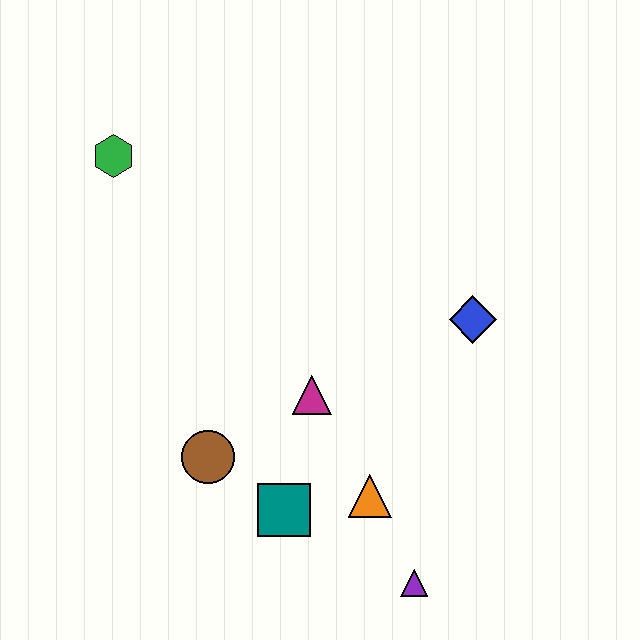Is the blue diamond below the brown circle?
No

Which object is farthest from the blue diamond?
The green hexagon is farthest from the blue diamond.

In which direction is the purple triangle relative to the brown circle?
The purple triangle is to the right of the brown circle.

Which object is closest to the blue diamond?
The magenta triangle is closest to the blue diamond.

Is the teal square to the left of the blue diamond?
Yes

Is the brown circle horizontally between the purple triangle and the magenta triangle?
No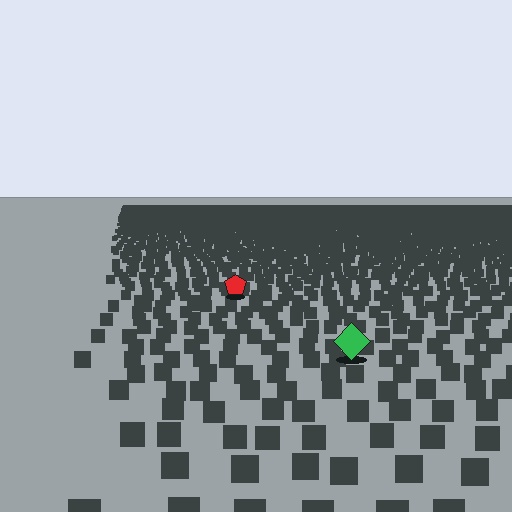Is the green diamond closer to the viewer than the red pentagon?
Yes. The green diamond is closer — you can tell from the texture gradient: the ground texture is coarser near it.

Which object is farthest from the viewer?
The red pentagon is farthest from the viewer. It appears smaller and the ground texture around it is denser.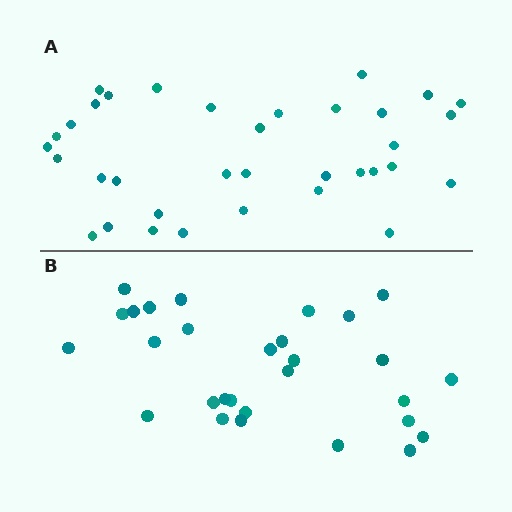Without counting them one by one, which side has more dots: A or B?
Region A (the top region) has more dots.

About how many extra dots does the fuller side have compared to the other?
Region A has about 6 more dots than region B.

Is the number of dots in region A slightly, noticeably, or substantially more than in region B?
Region A has only slightly more — the two regions are fairly close. The ratio is roughly 1.2 to 1.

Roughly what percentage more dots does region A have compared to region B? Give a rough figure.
About 20% more.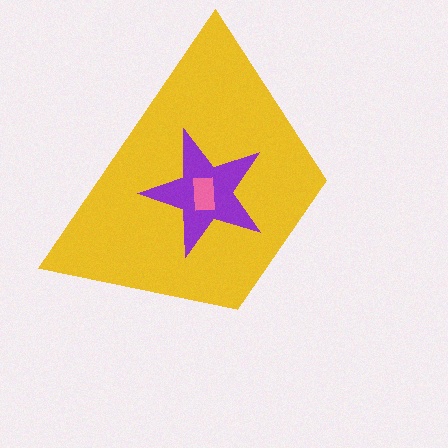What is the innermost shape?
The pink rectangle.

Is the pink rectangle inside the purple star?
Yes.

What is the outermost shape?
The yellow trapezoid.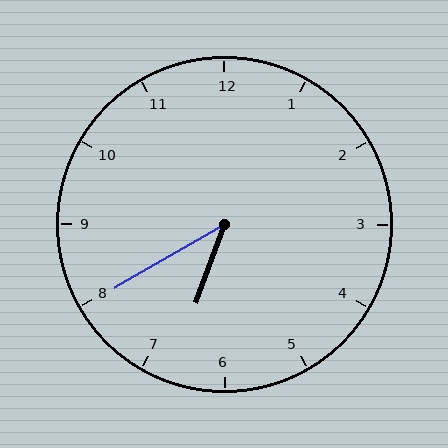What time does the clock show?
6:40.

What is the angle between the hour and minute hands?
Approximately 40 degrees.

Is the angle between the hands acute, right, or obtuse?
It is acute.